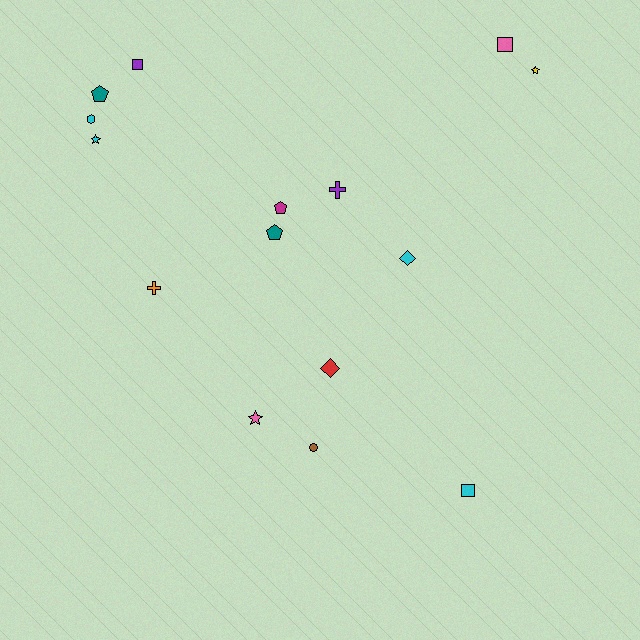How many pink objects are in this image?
There are 2 pink objects.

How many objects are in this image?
There are 15 objects.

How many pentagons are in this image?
There are 3 pentagons.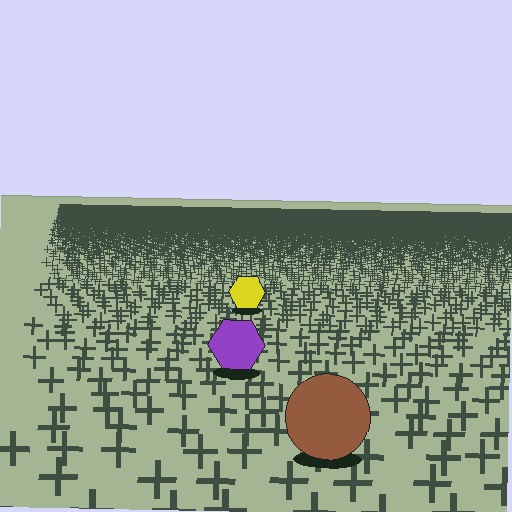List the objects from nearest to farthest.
From nearest to farthest: the brown circle, the purple hexagon, the yellow hexagon.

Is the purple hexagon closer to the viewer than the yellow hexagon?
Yes. The purple hexagon is closer — you can tell from the texture gradient: the ground texture is coarser near it.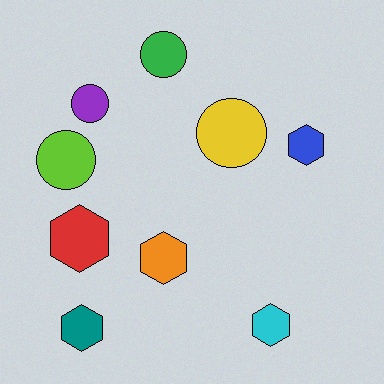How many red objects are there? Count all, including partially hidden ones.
There is 1 red object.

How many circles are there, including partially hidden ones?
There are 4 circles.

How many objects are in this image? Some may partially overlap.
There are 9 objects.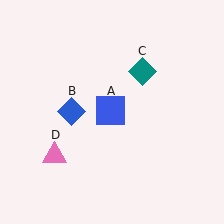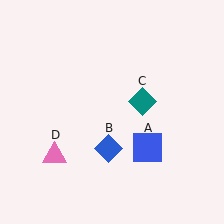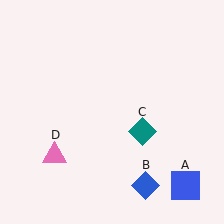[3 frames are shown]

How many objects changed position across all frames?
3 objects changed position: blue square (object A), blue diamond (object B), teal diamond (object C).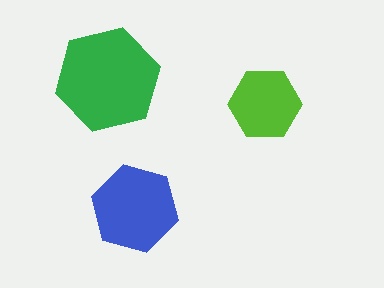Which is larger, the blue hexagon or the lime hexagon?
The blue one.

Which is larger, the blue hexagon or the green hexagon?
The green one.